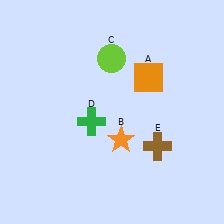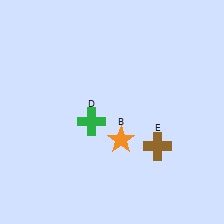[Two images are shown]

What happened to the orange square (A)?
The orange square (A) was removed in Image 2. It was in the top-right area of Image 1.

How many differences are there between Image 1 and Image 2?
There are 2 differences between the two images.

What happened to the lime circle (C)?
The lime circle (C) was removed in Image 2. It was in the top-left area of Image 1.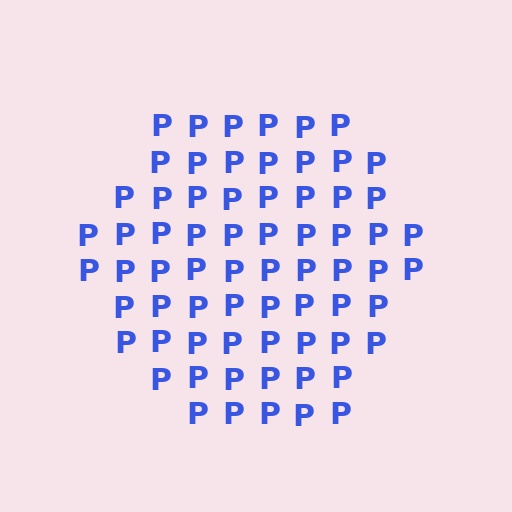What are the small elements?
The small elements are letter P's.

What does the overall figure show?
The overall figure shows a hexagon.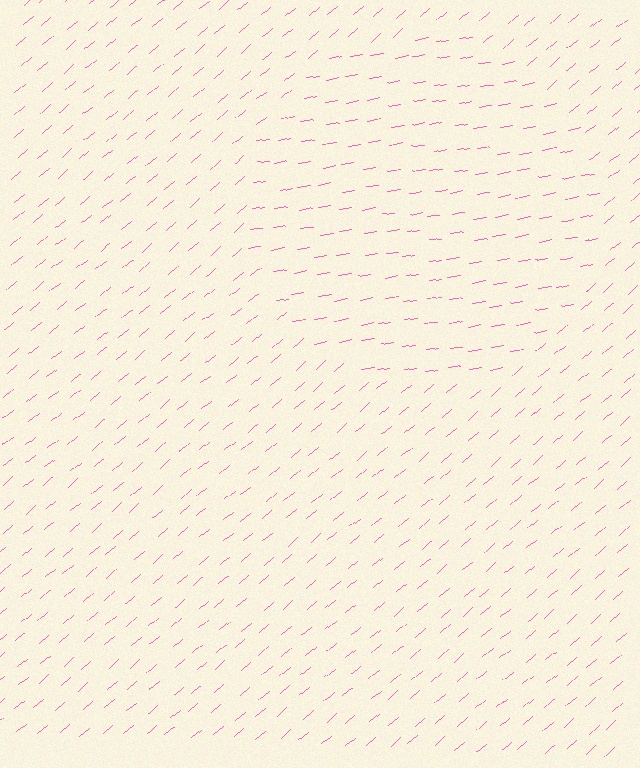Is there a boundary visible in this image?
Yes, there is a texture boundary formed by a change in line orientation.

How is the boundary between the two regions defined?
The boundary is defined purely by a change in line orientation (approximately 31 degrees difference). All lines are the same color and thickness.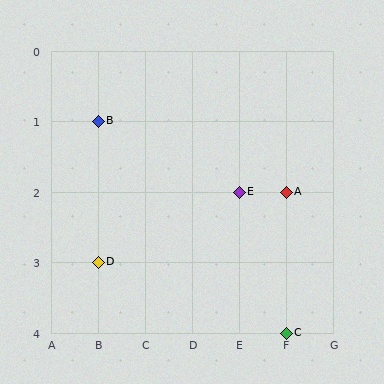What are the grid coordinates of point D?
Point D is at grid coordinates (B, 3).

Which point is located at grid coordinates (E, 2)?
Point E is at (E, 2).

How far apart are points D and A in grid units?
Points D and A are 4 columns and 1 row apart (about 4.1 grid units diagonally).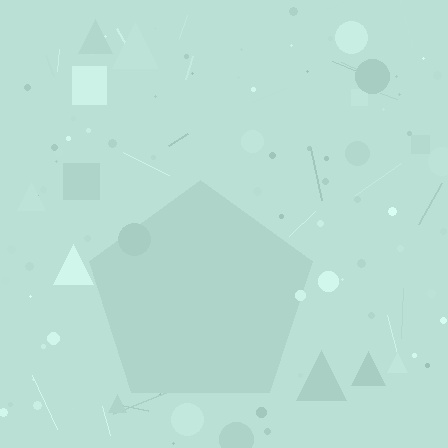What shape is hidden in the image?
A pentagon is hidden in the image.